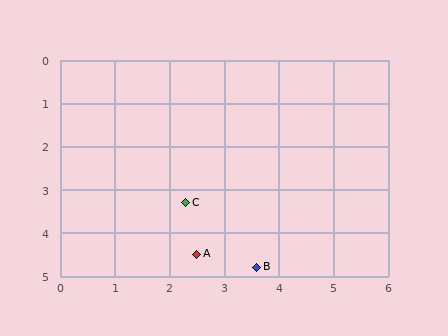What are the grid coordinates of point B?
Point B is at approximately (3.6, 4.8).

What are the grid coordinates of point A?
Point A is at approximately (2.5, 4.5).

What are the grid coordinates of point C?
Point C is at approximately (2.3, 3.3).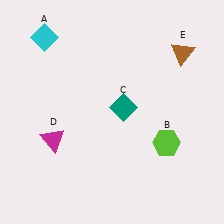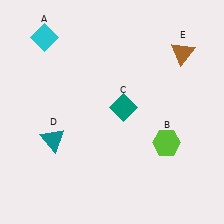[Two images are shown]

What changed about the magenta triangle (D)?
In Image 1, D is magenta. In Image 2, it changed to teal.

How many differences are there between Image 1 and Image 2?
There is 1 difference between the two images.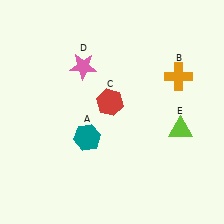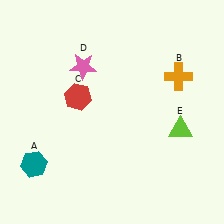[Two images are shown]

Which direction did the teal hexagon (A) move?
The teal hexagon (A) moved left.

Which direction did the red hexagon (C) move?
The red hexagon (C) moved left.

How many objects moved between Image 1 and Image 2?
2 objects moved between the two images.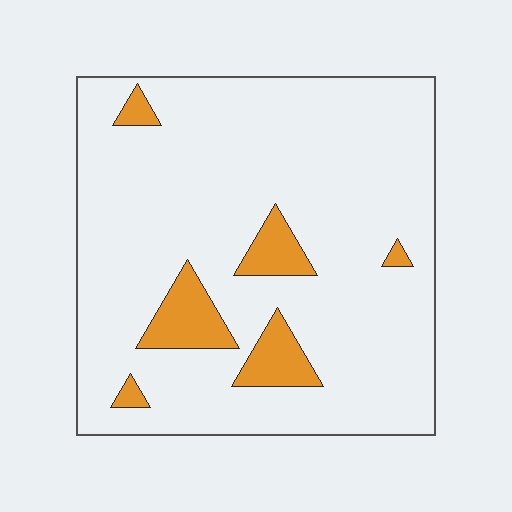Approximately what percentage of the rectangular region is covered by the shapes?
Approximately 10%.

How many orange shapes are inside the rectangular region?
6.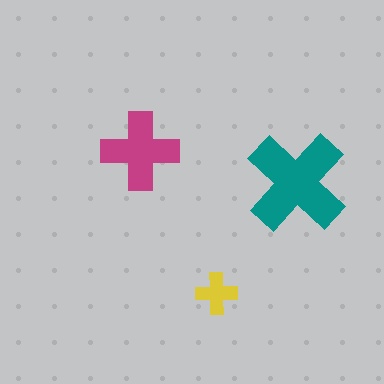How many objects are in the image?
There are 3 objects in the image.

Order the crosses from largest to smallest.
the teal one, the magenta one, the yellow one.